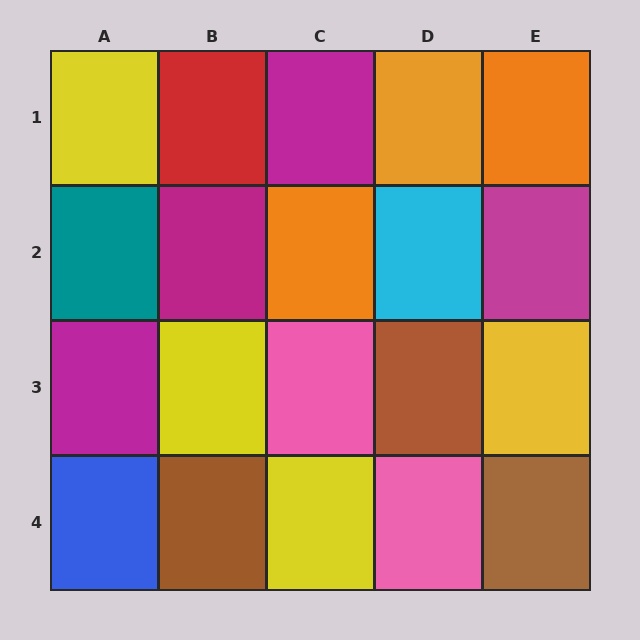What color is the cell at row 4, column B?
Brown.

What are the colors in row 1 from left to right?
Yellow, red, magenta, orange, orange.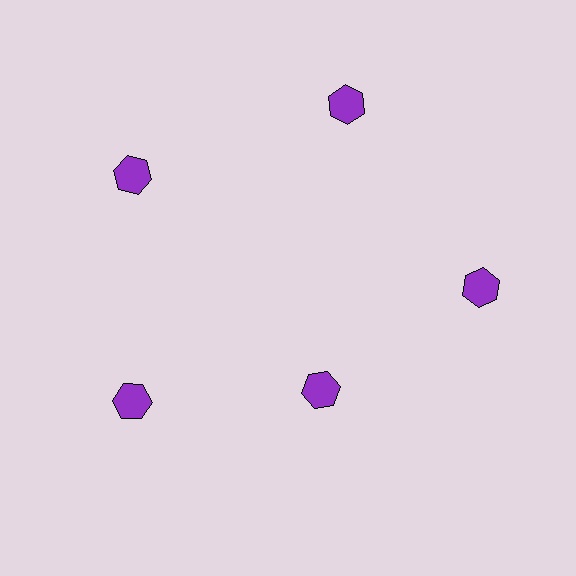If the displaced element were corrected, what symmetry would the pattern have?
It would have 5-fold rotational symmetry — the pattern would map onto itself every 72 degrees.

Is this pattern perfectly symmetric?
No. The 5 purple hexagons are arranged in a ring, but one element near the 5 o'clock position is pulled inward toward the center, breaking the 5-fold rotational symmetry.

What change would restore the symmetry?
The symmetry would be restored by moving it outward, back onto the ring so that all 5 hexagons sit at equal angles and equal distance from the center.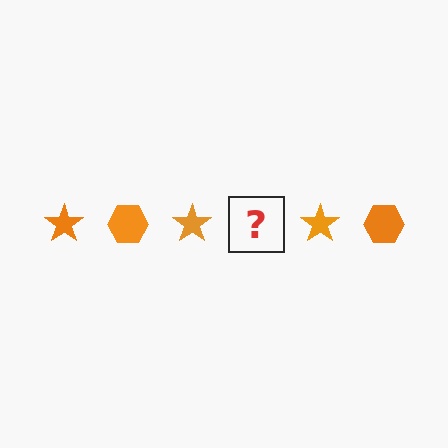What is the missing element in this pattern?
The missing element is an orange hexagon.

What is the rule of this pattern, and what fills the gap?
The rule is that the pattern cycles through star, hexagon shapes in orange. The gap should be filled with an orange hexagon.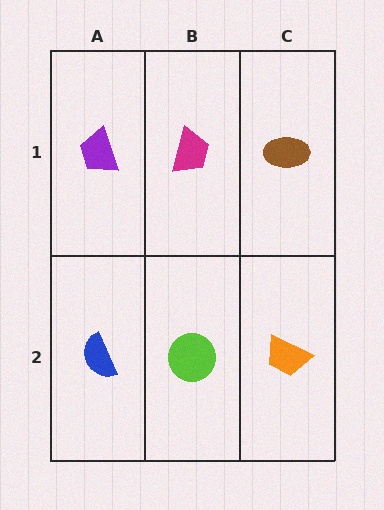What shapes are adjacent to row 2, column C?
A brown ellipse (row 1, column C), a lime circle (row 2, column B).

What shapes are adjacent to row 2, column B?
A magenta trapezoid (row 1, column B), a blue semicircle (row 2, column A), an orange trapezoid (row 2, column C).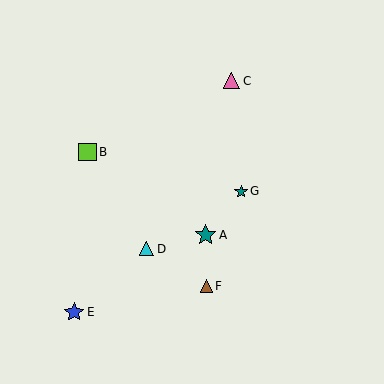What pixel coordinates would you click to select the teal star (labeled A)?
Click at (206, 235) to select the teal star A.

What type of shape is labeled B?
Shape B is a lime square.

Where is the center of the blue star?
The center of the blue star is at (74, 312).